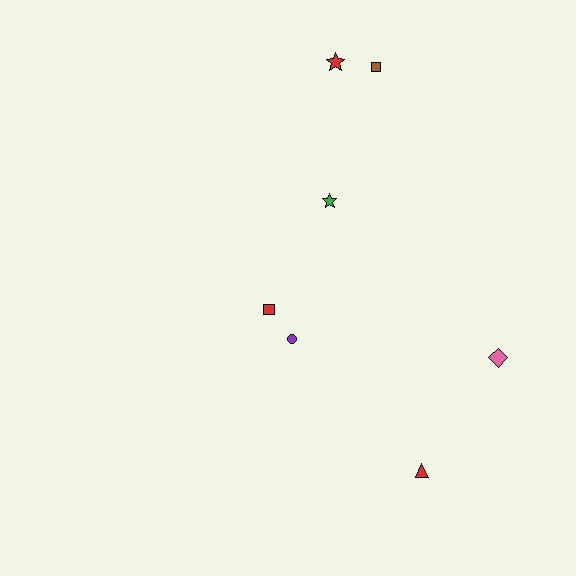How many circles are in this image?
There is 1 circle.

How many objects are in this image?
There are 7 objects.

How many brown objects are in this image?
There is 1 brown object.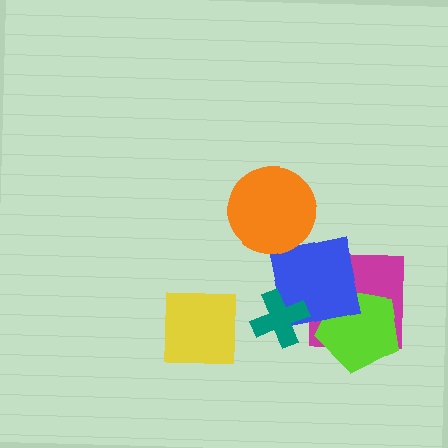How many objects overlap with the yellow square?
0 objects overlap with the yellow square.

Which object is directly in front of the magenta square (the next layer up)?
The lime pentagon is directly in front of the magenta square.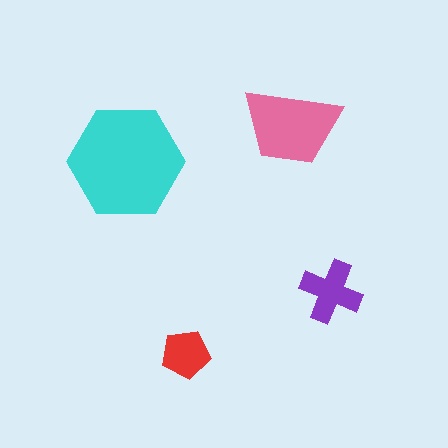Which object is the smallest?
The red pentagon.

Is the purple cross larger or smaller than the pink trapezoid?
Smaller.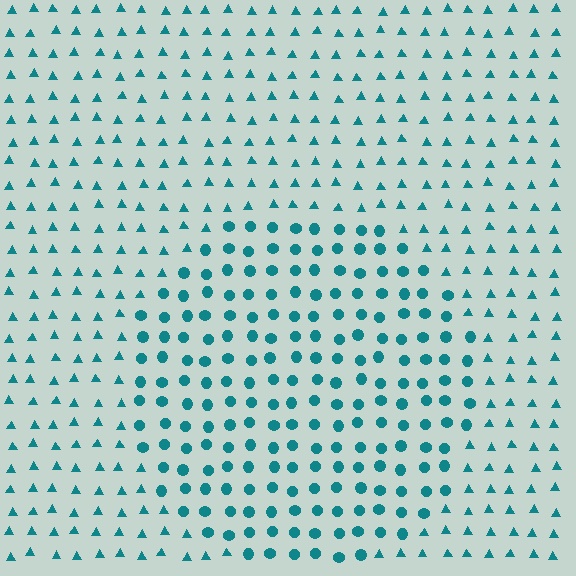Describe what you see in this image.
The image is filled with small teal elements arranged in a uniform grid. A circle-shaped region contains circles, while the surrounding area contains triangles. The boundary is defined purely by the change in element shape.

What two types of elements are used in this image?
The image uses circles inside the circle region and triangles outside it.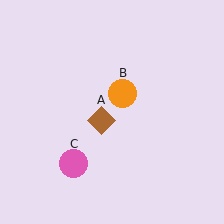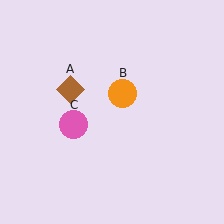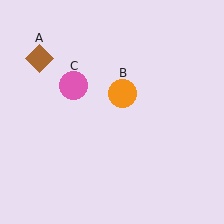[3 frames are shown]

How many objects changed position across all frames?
2 objects changed position: brown diamond (object A), pink circle (object C).